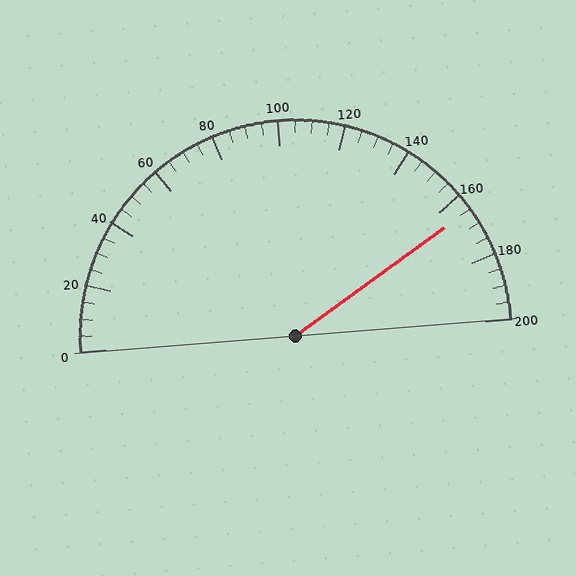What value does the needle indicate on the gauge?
The needle indicates approximately 165.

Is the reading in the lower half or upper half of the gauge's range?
The reading is in the upper half of the range (0 to 200).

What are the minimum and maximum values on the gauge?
The gauge ranges from 0 to 200.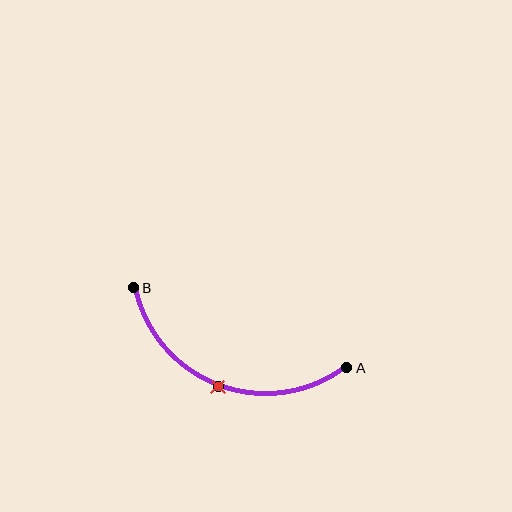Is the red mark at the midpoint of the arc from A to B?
Yes. The red mark lies on the arc at equal arc-length from both A and B — it is the arc midpoint.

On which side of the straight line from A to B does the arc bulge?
The arc bulges below the straight line connecting A and B.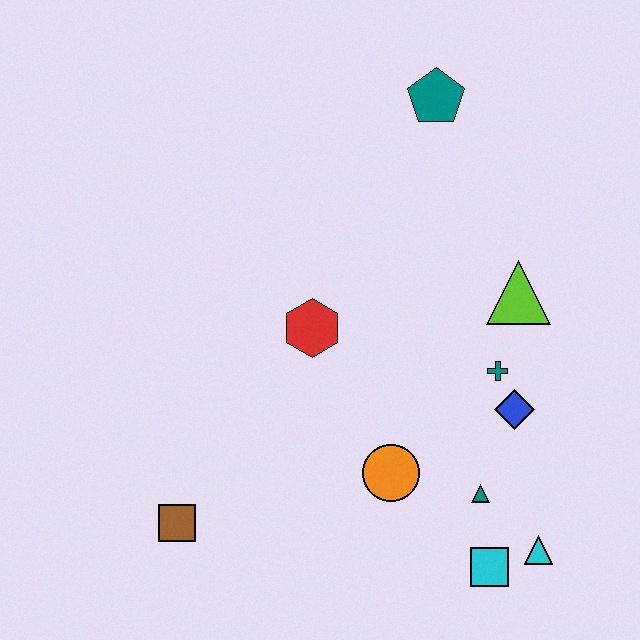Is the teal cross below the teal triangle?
No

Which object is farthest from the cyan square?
The teal pentagon is farthest from the cyan square.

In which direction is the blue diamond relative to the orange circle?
The blue diamond is to the right of the orange circle.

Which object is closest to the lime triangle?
The teal cross is closest to the lime triangle.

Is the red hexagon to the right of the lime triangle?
No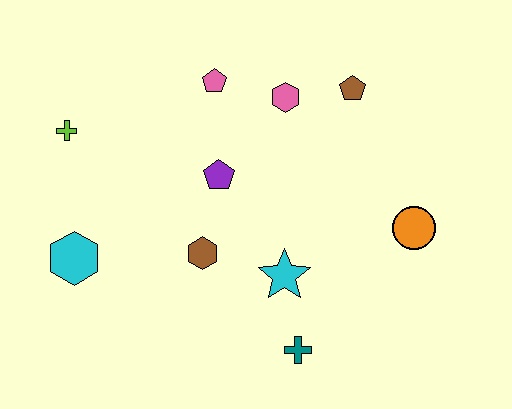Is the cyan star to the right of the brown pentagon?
No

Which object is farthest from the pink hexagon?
The cyan hexagon is farthest from the pink hexagon.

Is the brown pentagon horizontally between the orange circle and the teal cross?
Yes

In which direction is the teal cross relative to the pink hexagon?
The teal cross is below the pink hexagon.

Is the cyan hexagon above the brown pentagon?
No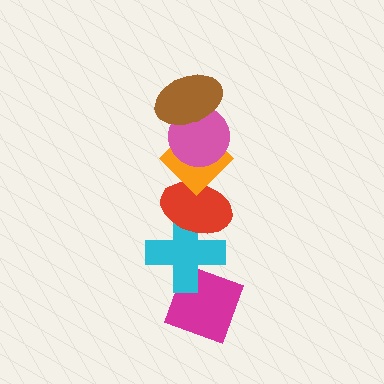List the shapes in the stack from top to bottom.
From top to bottom: the brown ellipse, the pink circle, the orange diamond, the red ellipse, the cyan cross, the magenta diamond.